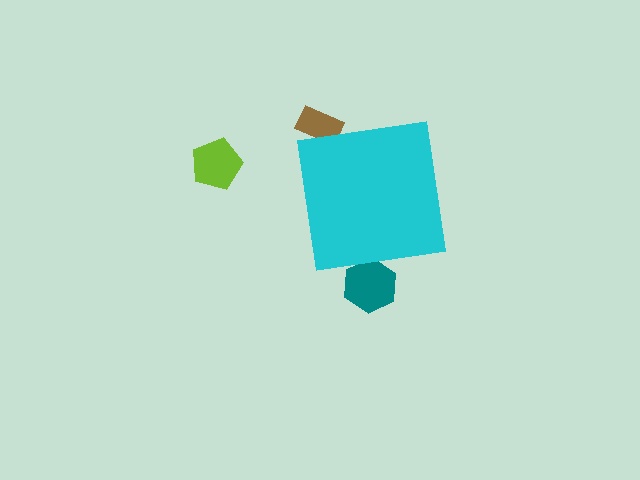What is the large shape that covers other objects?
A cyan square.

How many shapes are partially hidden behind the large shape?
2 shapes are partially hidden.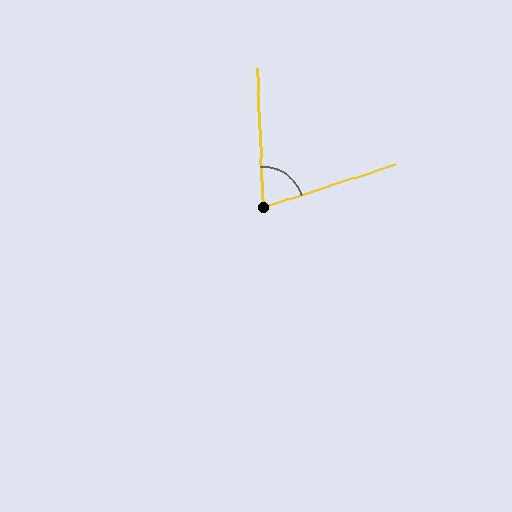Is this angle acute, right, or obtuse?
It is acute.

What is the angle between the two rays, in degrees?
Approximately 75 degrees.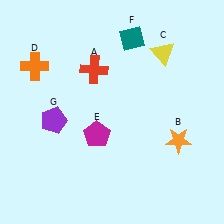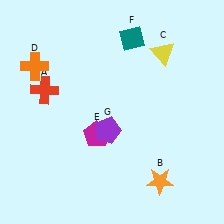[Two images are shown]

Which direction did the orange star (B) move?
The orange star (B) moved down.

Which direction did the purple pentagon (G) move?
The purple pentagon (G) moved right.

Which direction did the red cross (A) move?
The red cross (A) moved left.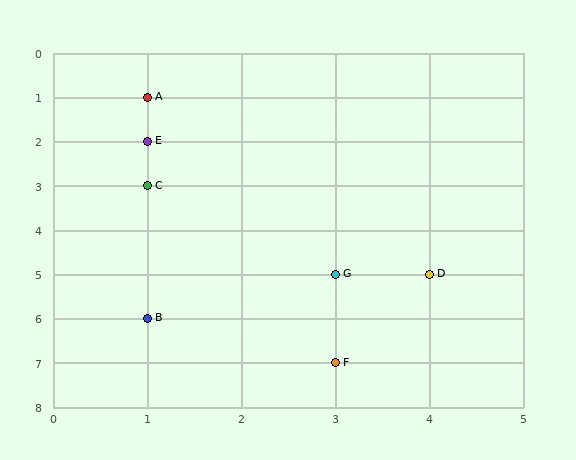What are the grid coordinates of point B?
Point B is at grid coordinates (1, 6).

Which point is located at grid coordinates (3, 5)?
Point G is at (3, 5).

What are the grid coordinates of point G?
Point G is at grid coordinates (3, 5).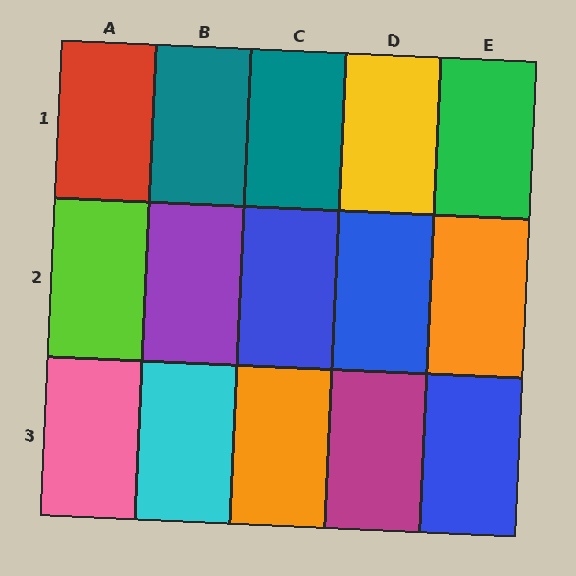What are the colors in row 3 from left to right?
Pink, cyan, orange, magenta, blue.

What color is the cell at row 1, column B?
Teal.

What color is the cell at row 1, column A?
Red.